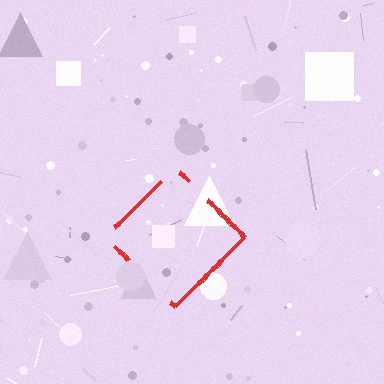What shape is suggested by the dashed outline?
The dashed outline suggests a diamond.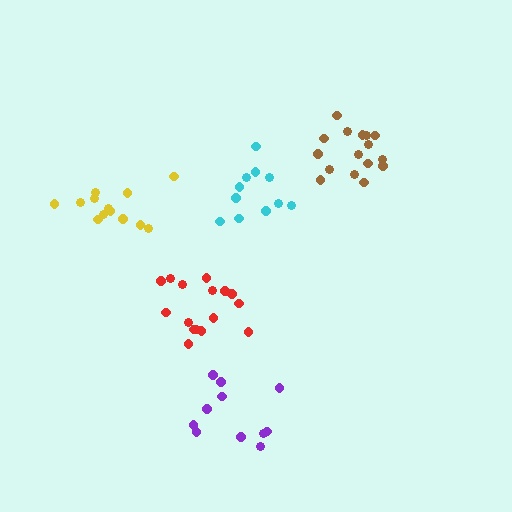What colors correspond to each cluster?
The clusters are colored: brown, purple, yellow, cyan, red.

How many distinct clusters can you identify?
There are 5 distinct clusters.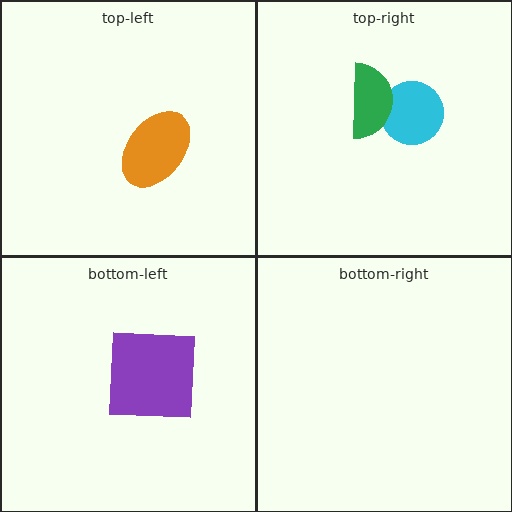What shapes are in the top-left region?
The orange ellipse.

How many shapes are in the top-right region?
2.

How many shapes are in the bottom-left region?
1.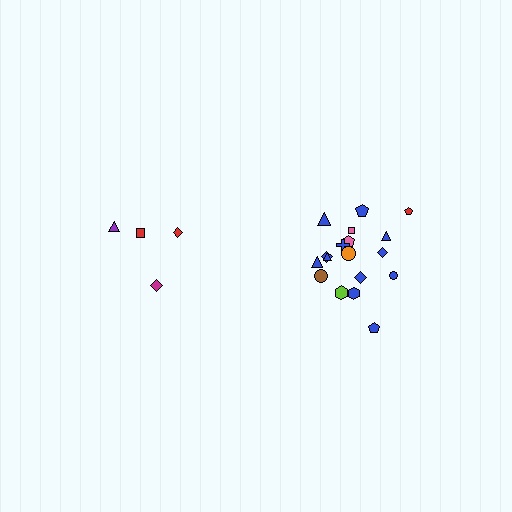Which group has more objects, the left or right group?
The right group.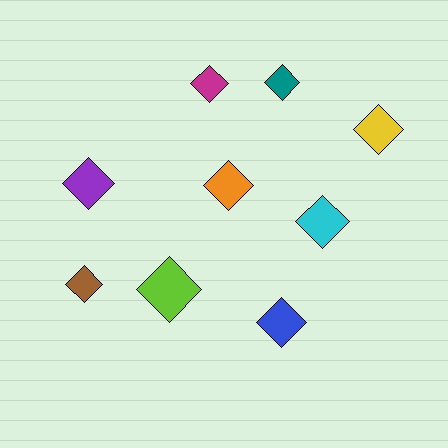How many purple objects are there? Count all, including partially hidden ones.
There is 1 purple object.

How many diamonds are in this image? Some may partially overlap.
There are 9 diamonds.